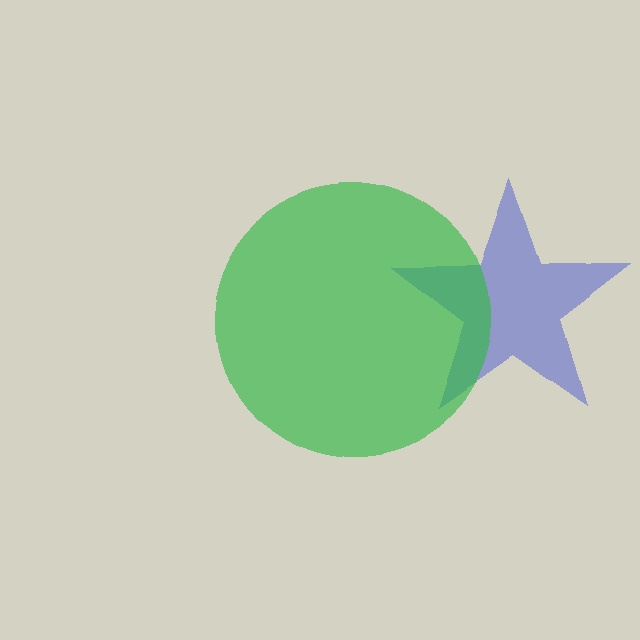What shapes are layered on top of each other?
The layered shapes are: a blue star, a green circle.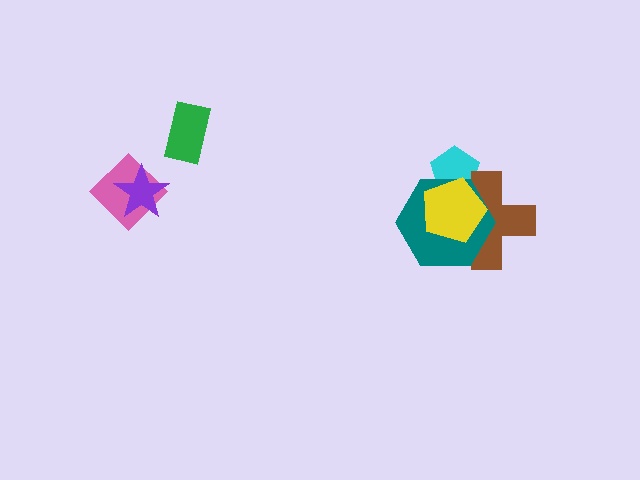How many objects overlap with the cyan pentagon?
3 objects overlap with the cyan pentagon.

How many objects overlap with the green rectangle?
0 objects overlap with the green rectangle.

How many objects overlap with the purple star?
1 object overlaps with the purple star.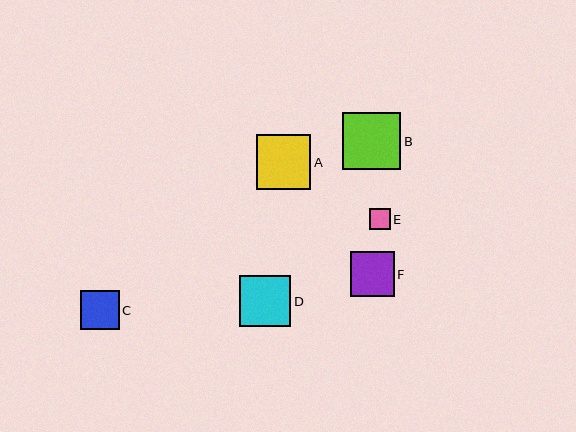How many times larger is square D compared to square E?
Square D is approximately 2.4 times the size of square E.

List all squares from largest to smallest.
From largest to smallest: B, A, D, F, C, E.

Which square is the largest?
Square B is the largest with a size of approximately 58 pixels.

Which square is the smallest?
Square E is the smallest with a size of approximately 21 pixels.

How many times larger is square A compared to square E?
Square A is approximately 2.6 times the size of square E.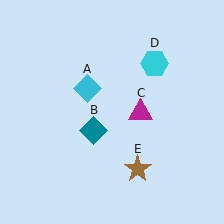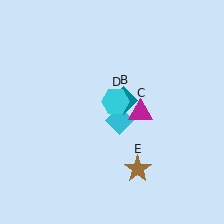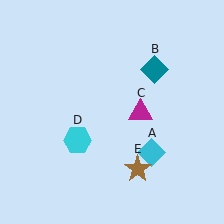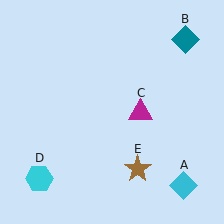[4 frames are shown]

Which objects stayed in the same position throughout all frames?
Magenta triangle (object C) and brown star (object E) remained stationary.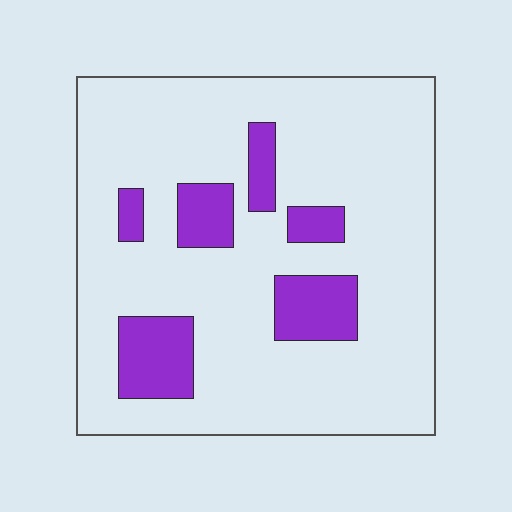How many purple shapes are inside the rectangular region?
6.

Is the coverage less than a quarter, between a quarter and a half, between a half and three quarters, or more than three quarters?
Less than a quarter.